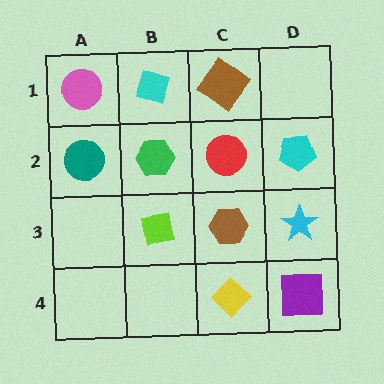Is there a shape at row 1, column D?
No, that cell is empty.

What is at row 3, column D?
A cyan star.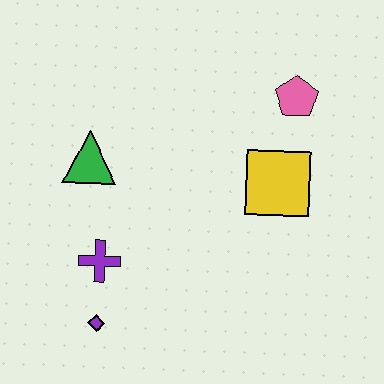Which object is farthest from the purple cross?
The pink pentagon is farthest from the purple cross.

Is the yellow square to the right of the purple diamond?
Yes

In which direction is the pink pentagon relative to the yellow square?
The pink pentagon is above the yellow square.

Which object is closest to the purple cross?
The purple diamond is closest to the purple cross.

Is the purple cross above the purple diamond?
Yes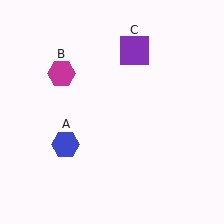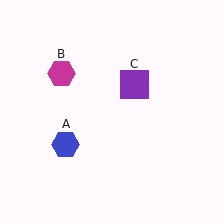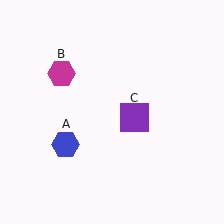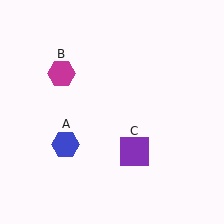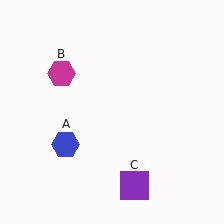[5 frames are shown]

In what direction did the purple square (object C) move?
The purple square (object C) moved down.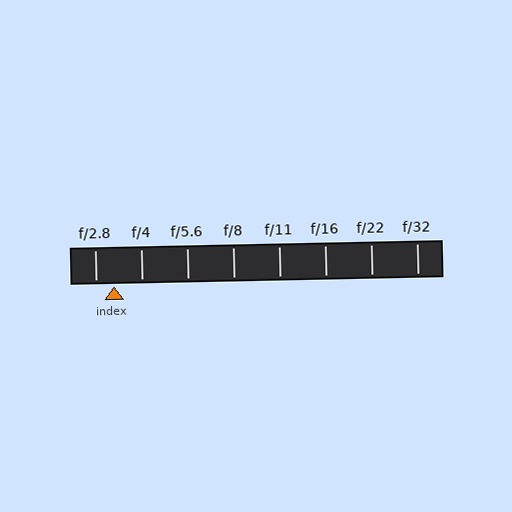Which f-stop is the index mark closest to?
The index mark is closest to f/2.8.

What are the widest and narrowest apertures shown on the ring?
The widest aperture shown is f/2.8 and the narrowest is f/32.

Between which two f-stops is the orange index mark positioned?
The index mark is between f/2.8 and f/4.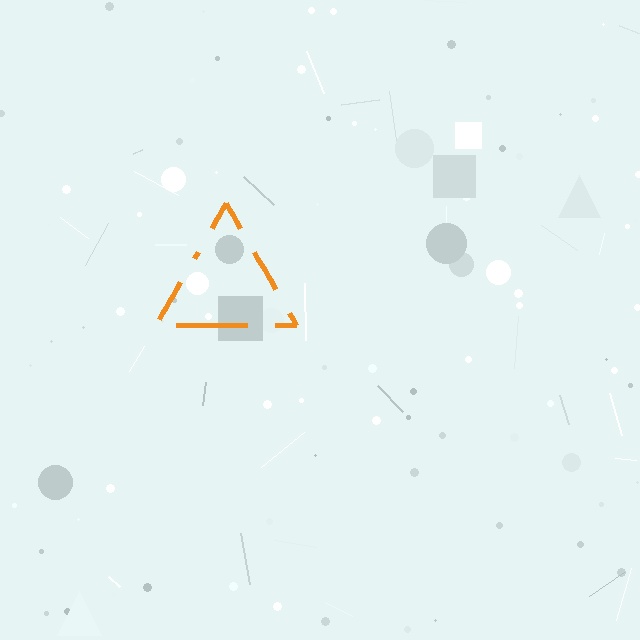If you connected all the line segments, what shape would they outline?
They would outline a triangle.